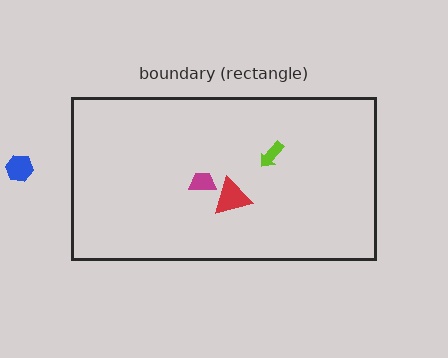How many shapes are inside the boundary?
3 inside, 1 outside.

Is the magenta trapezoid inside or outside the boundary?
Inside.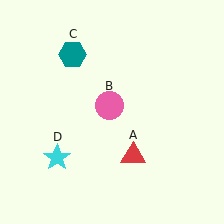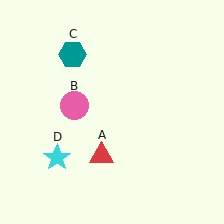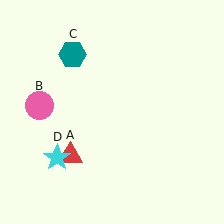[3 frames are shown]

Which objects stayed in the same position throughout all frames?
Teal hexagon (object C) and cyan star (object D) remained stationary.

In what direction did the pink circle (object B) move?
The pink circle (object B) moved left.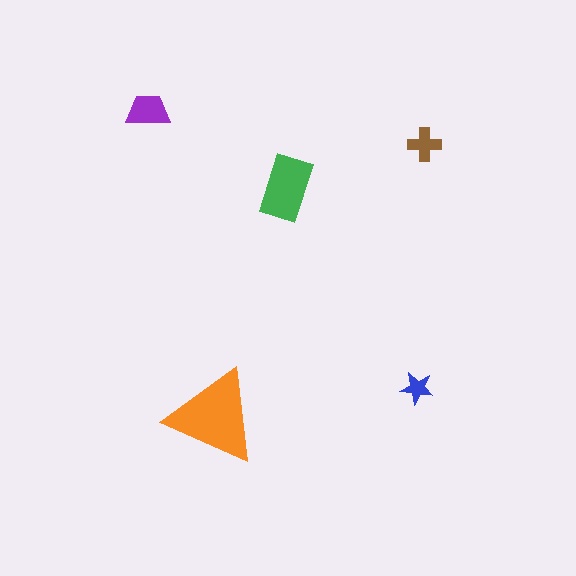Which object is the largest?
The orange triangle.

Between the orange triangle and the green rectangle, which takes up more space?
The orange triangle.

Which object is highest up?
The purple trapezoid is topmost.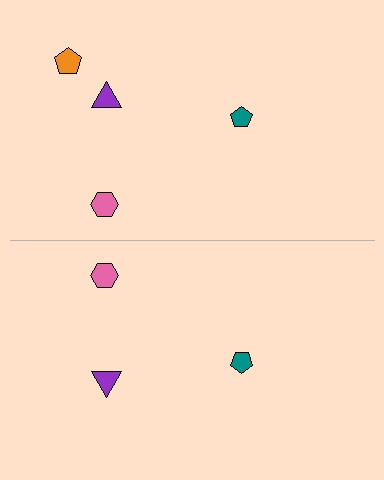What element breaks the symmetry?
A orange pentagon is missing from the bottom side.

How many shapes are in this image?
There are 7 shapes in this image.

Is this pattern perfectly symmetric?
No, the pattern is not perfectly symmetric. A orange pentagon is missing from the bottom side.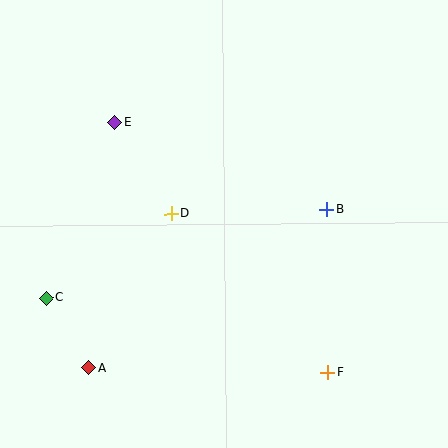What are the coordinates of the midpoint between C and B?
The midpoint between C and B is at (186, 254).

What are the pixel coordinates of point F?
Point F is at (328, 372).